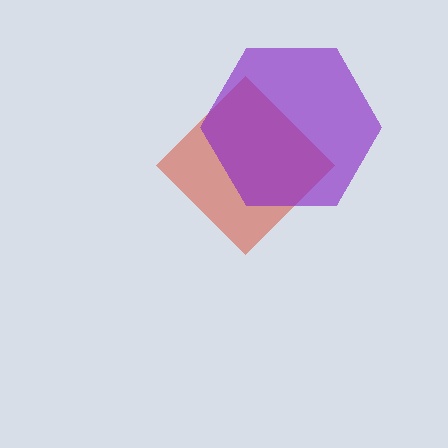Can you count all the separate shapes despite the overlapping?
Yes, there are 2 separate shapes.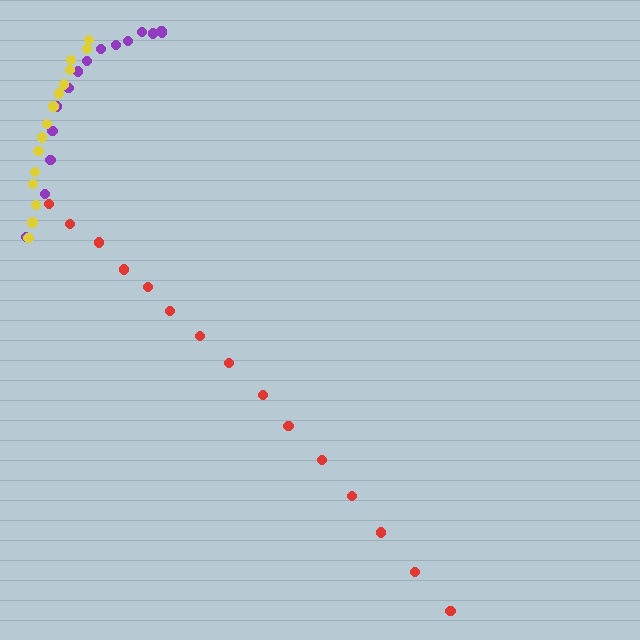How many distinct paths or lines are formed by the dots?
There are 3 distinct paths.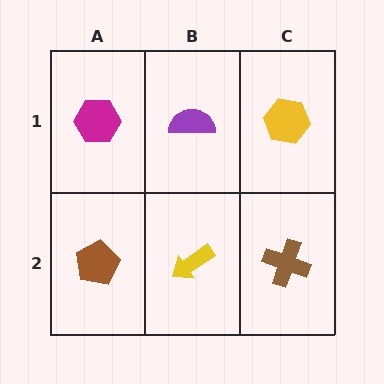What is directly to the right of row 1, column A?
A purple semicircle.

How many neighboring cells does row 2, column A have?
2.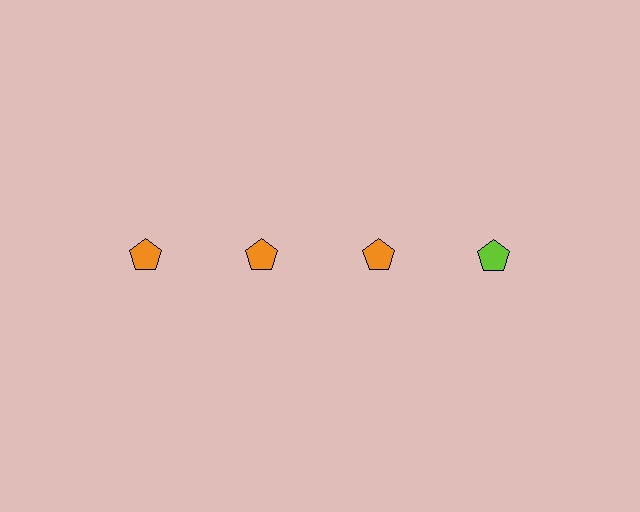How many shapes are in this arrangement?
There are 4 shapes arranged in a grid pattern.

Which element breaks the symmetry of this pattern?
The lime pentagon in the top row, second from right column breaks the symmetry. All other shapes are orange pentagons.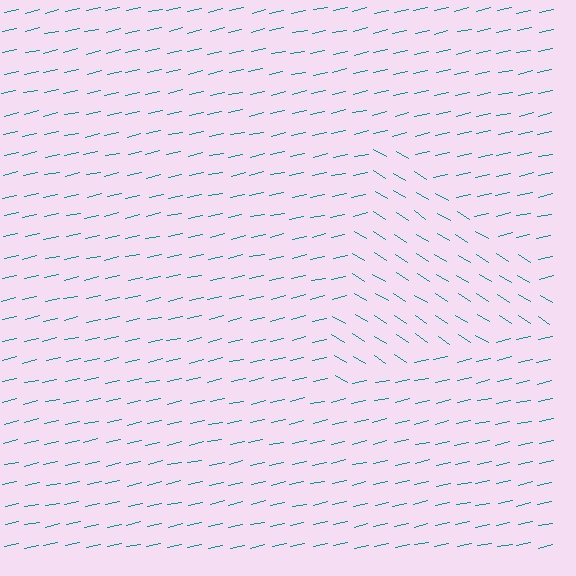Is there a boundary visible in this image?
Yes, there is a texture boundary formed by a change in line orientation.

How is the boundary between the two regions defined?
The boundary is defined purely by a change in line orientation (approximately 45 degrees difference). All lines are the same color and thickness.